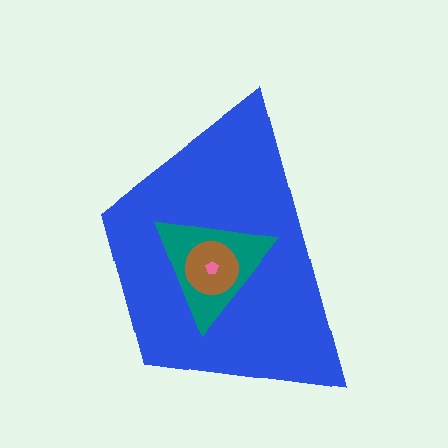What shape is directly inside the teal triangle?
The brown circle.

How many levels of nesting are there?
4.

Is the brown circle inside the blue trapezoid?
Yes.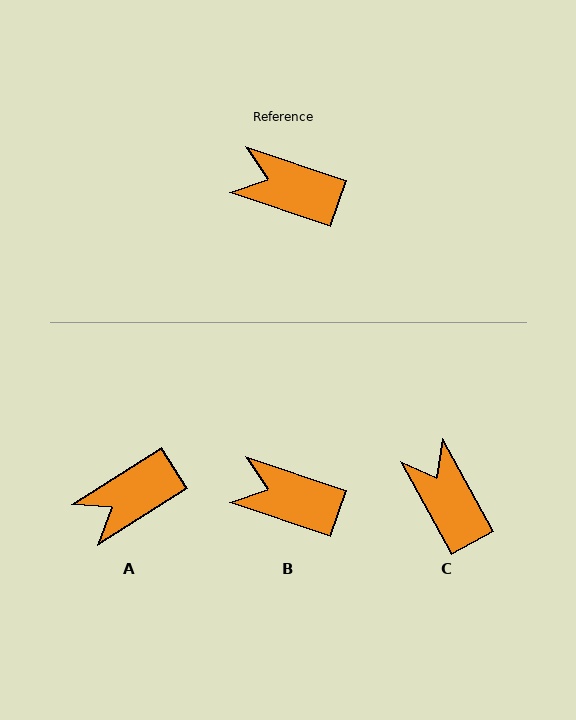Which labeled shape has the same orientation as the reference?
B.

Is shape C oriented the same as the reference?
No, it is off by about 43 degrees.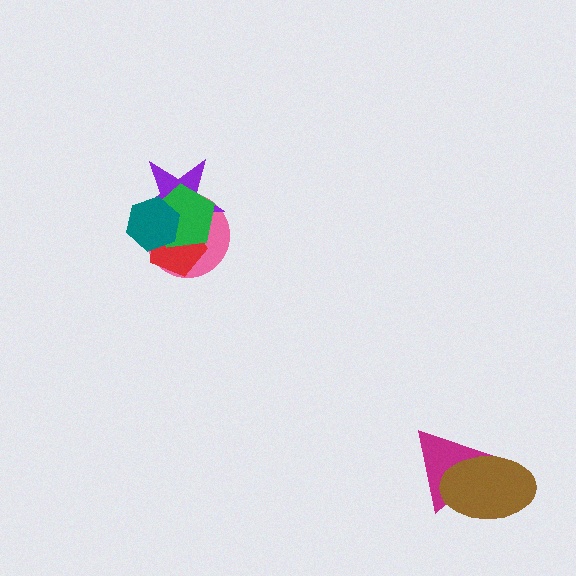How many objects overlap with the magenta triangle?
1 object overlaps with the magenta triangle.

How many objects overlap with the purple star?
4 objects overlap with the purple star.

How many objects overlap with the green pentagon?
4 objects overlap with the green pentagon.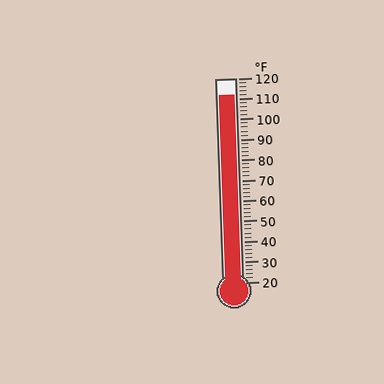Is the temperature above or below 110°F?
The temperature is above 110°F.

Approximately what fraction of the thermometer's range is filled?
The thermometer is filled to approximately 90% of its range.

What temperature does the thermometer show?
The thermometer shows approximately 112°F.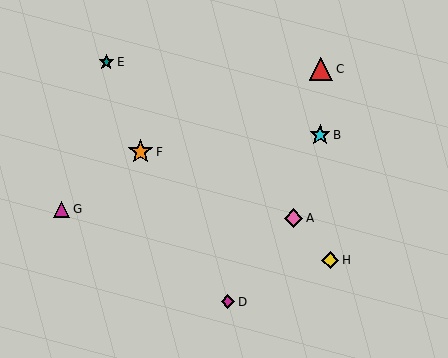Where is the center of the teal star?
The center of the teal star is at (106, 62).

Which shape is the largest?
The orange star (labeled F) is the largest.